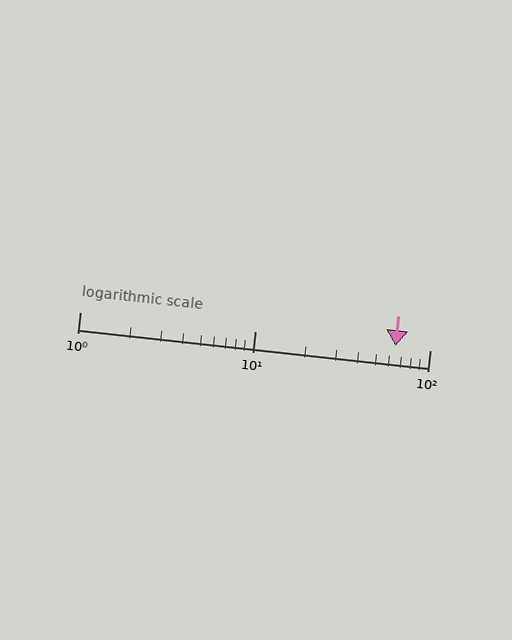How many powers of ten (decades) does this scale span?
The scale spans 2 decades, from 1 to 100.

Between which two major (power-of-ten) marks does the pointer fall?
The pointer is between 10 and 100.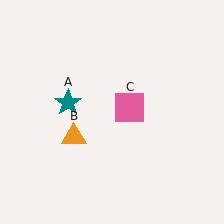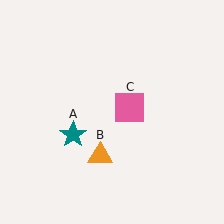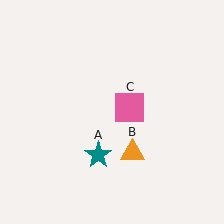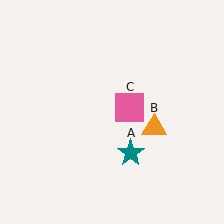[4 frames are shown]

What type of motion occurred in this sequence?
The teal star (object A), orange triangle (object B) rotated counterclockwise around the center of the scene.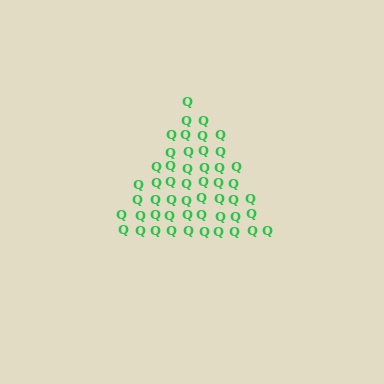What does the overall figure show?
The overall figure shows a triangle.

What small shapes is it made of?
It is made of small letter Q's.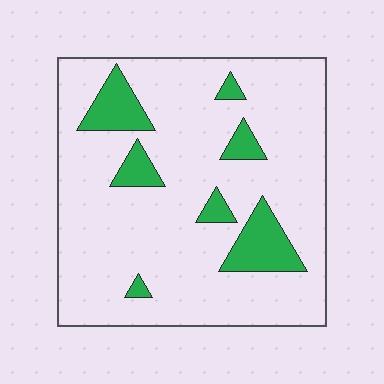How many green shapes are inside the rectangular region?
7.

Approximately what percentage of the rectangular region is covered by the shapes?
Approximately 15%.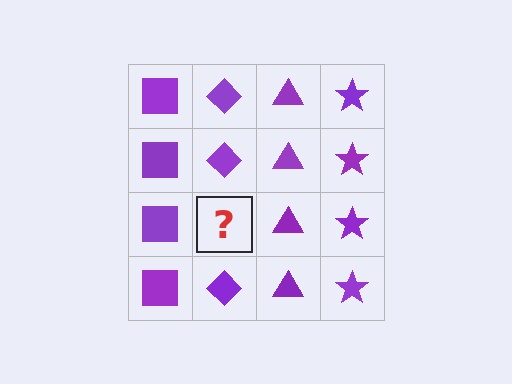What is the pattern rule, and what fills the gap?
The rule is that each column has a consistent shape. The gap should be filled with a purple diamond.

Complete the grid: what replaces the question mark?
The question mark should be replaced with a purple diamond.